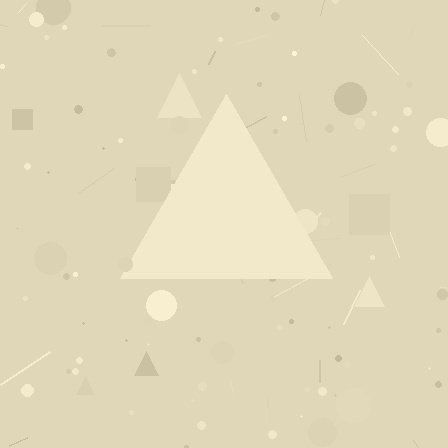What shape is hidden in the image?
A triangle is hidden in the image.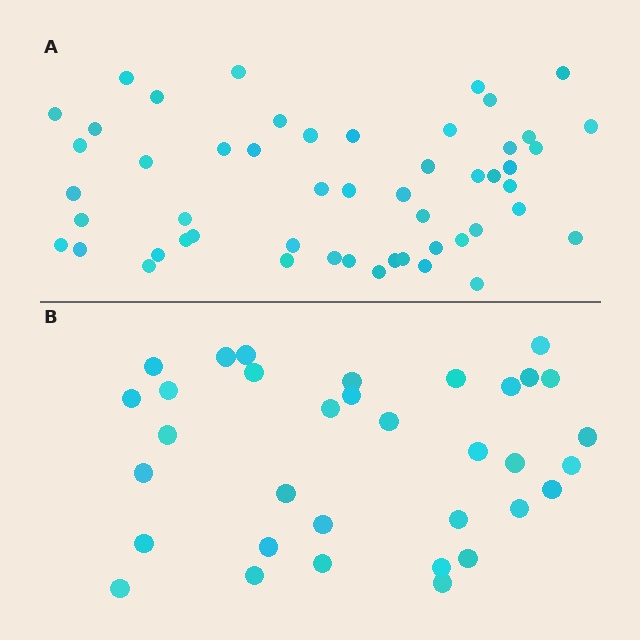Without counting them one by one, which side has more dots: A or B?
Region A (the top region) has more dots.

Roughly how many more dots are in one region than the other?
Region A has approximately 20 more dots than region B.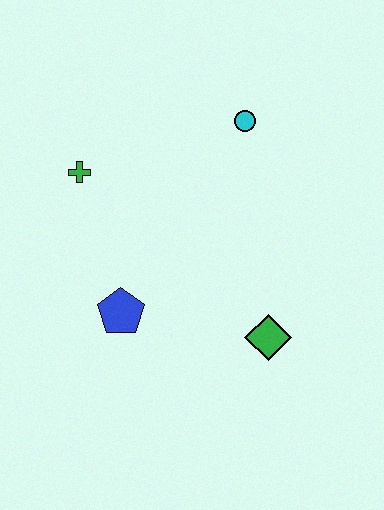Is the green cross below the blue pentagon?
No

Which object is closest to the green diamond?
The blue pentagon is closest to the green diamond.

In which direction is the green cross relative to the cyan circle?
The green cross is to the left of the cyan circle.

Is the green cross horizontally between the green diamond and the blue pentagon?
No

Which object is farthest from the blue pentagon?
The cyan circle is farthest from the blue pentagon.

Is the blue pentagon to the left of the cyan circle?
Yes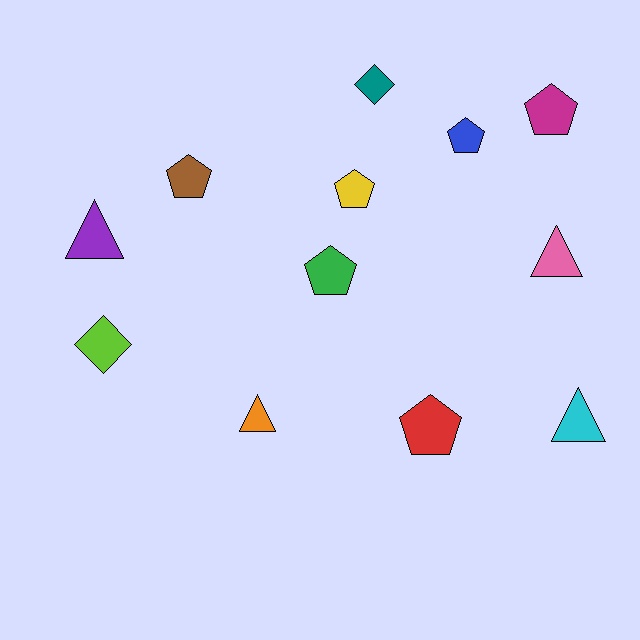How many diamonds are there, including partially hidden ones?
There are 2 diamonds.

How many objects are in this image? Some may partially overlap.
There are 12 objects.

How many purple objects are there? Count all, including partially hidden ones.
There is 1 purple object.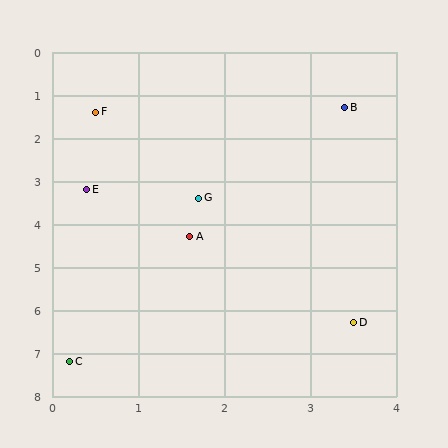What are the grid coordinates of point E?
Point E is at approximately (0.4, 3.2).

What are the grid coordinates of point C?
Point C is at approximately (0.2, 7.2).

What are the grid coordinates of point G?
Point G is at approximately (1.7, 3.4).